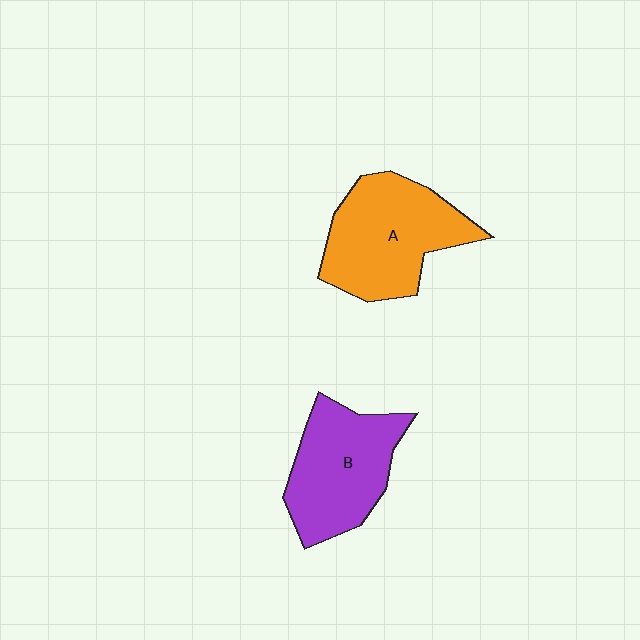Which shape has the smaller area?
Shape B (purple).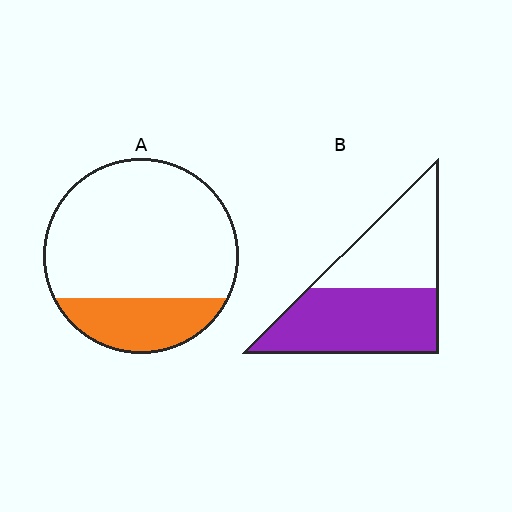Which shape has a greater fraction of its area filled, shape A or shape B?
Shape B.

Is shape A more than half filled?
No.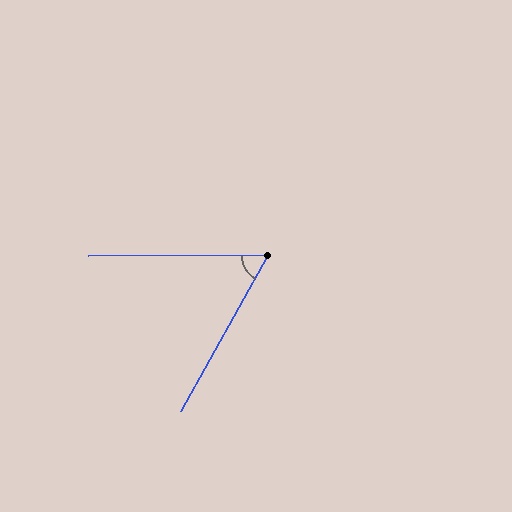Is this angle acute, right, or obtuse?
It is acute.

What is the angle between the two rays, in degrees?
Approximately 61 degrees.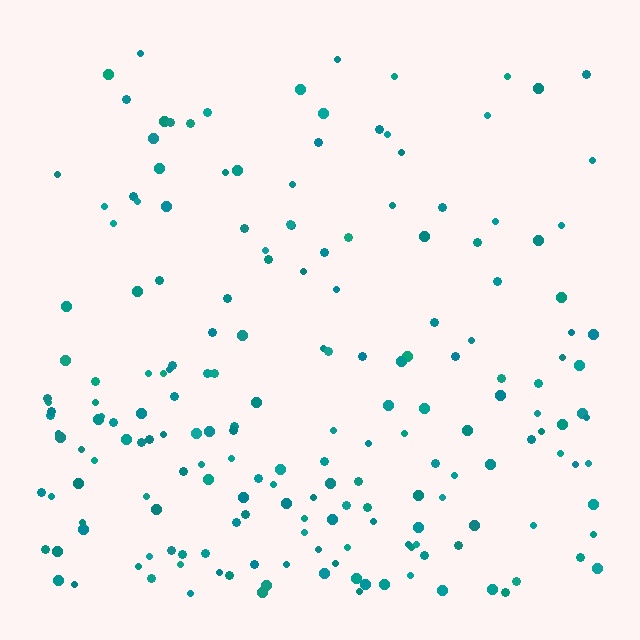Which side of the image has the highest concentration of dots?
The bottom.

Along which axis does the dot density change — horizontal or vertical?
Vertical.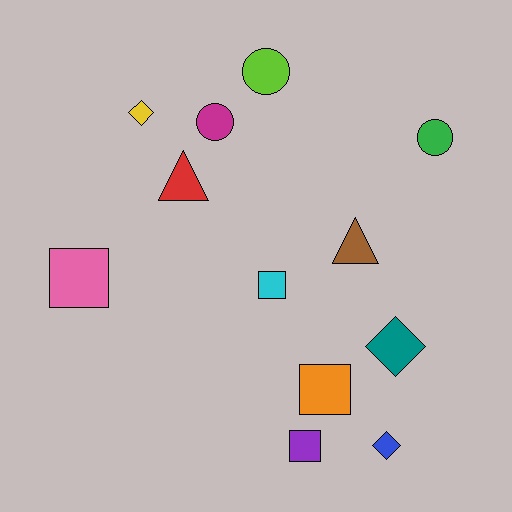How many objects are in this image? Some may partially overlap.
There are 12 objects.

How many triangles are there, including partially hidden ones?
There are 2 triangles.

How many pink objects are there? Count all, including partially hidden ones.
There is 1 pink object.